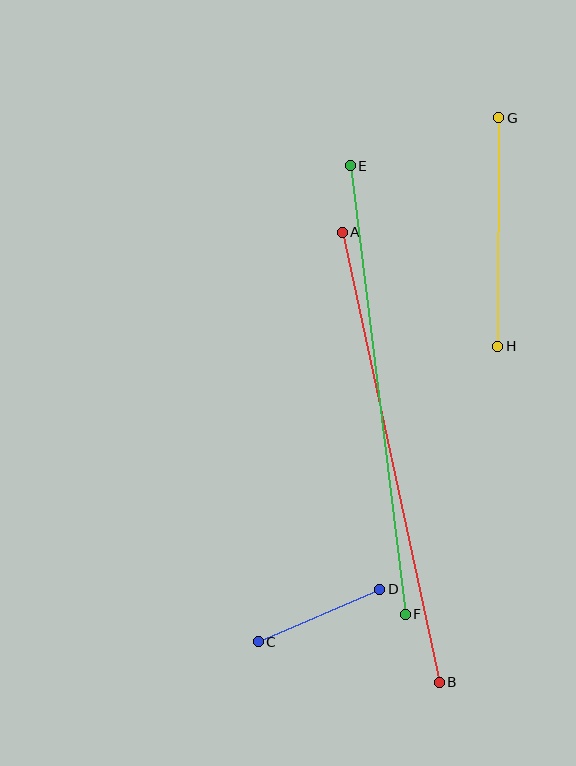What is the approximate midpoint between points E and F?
The midpoint is at approximately (378, 390) pixels.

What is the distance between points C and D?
The distance is approximately 132 pixels.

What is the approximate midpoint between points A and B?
The midpoint is at approximately (391, 457) pixels.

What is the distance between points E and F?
The distance is approximately 452 pixels.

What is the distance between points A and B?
The distance is approximately 460 pixels.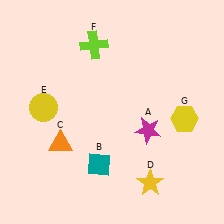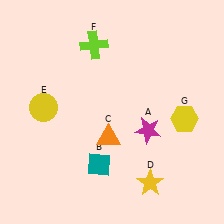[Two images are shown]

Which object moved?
The orange triangle (C) moved right.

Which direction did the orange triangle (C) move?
The orange triangle (C) moved right.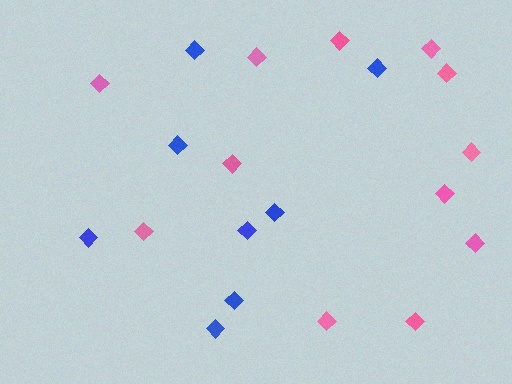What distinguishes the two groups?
There are 2 groups: one group of pink diamonds (12) and one group of blue diamonds (8).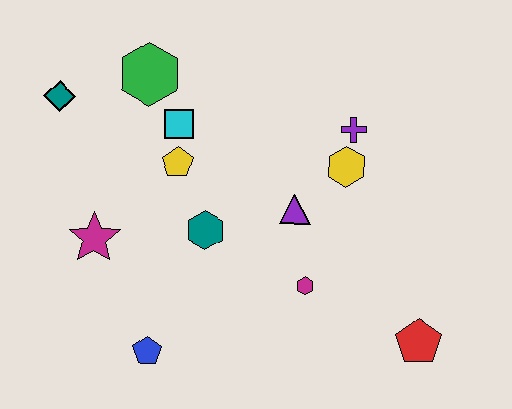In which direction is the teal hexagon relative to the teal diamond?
The teal hexagon is to the right of the teal diamond.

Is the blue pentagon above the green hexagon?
No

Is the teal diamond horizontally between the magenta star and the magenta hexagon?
No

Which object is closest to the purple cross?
The yellow hexagon is closest to the purple cross.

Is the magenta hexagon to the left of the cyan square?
No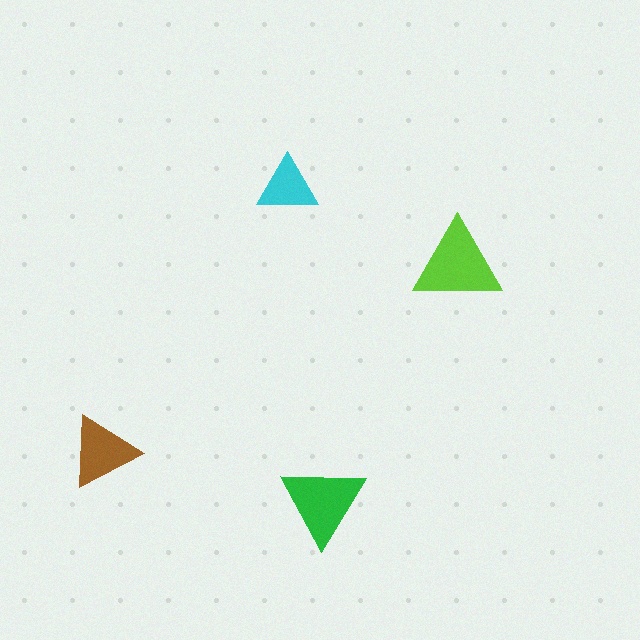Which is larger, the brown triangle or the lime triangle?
The lime one.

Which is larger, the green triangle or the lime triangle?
The lime one.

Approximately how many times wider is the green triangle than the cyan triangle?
About 1.5 times wider.